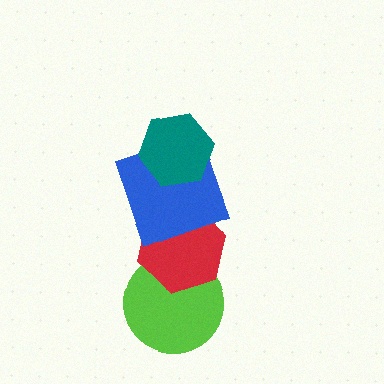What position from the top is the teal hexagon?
The teal hexagon is 1st from the top.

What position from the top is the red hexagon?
The red hexagon is 3rd from the top.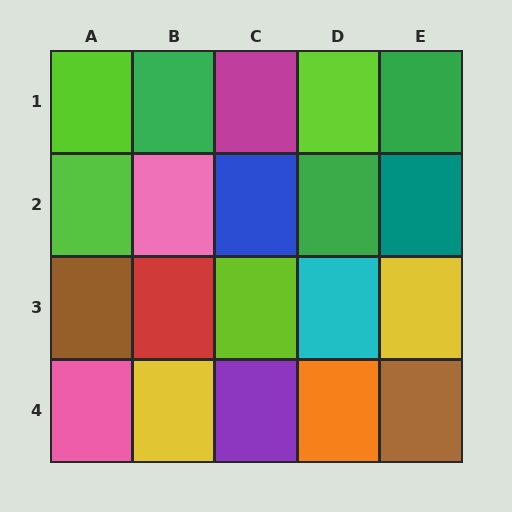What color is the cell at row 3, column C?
Lime.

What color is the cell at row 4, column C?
Purple.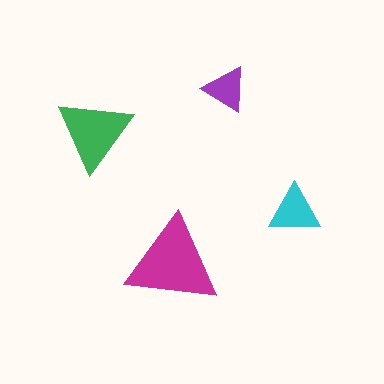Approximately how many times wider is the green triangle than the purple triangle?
About 1.5 times wider.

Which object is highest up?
The purple triangle is topmost.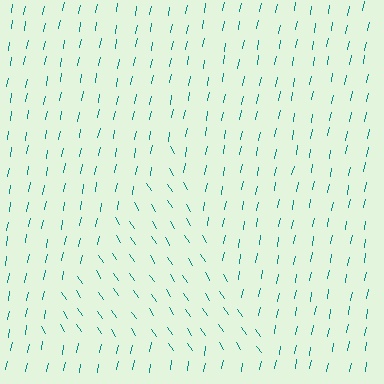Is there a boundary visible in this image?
Yes, there is a texture boundary formed by a change in line orientation.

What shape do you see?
I see a triangle.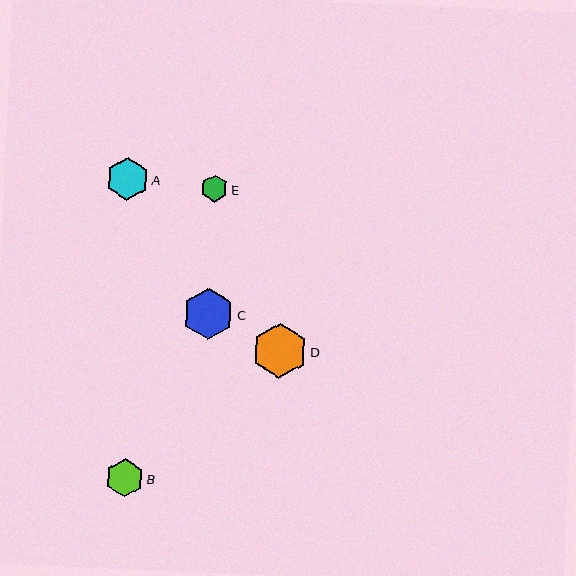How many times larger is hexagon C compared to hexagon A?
Hexagon C is approximately 1.2 times the size of hexagon A.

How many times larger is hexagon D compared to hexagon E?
Hexagon D is approximately 2.0 times the size of hexagon E.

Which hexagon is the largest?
Hexagon D is the largest with a size of approximately 55 pixels.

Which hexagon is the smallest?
Hexagon E is the smallest with a size of approximately 27 pixels.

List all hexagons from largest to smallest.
From largest to smallest: D, C, A, B, E.